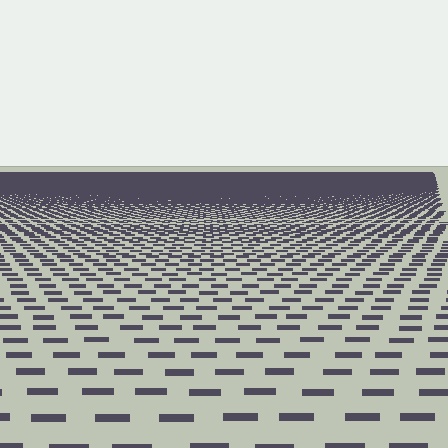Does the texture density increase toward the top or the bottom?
Density increases toward the top.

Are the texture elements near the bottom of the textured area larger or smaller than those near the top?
Larger. Near the bottom, elements are closer to the viewer and appear at a bigger on-screen size.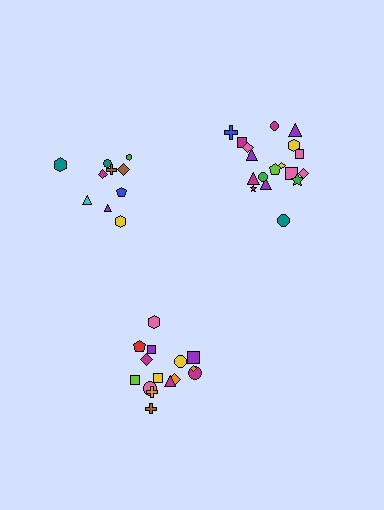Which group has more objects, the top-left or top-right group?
The top-right group.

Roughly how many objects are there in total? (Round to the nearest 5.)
Roughly 45 objects in total.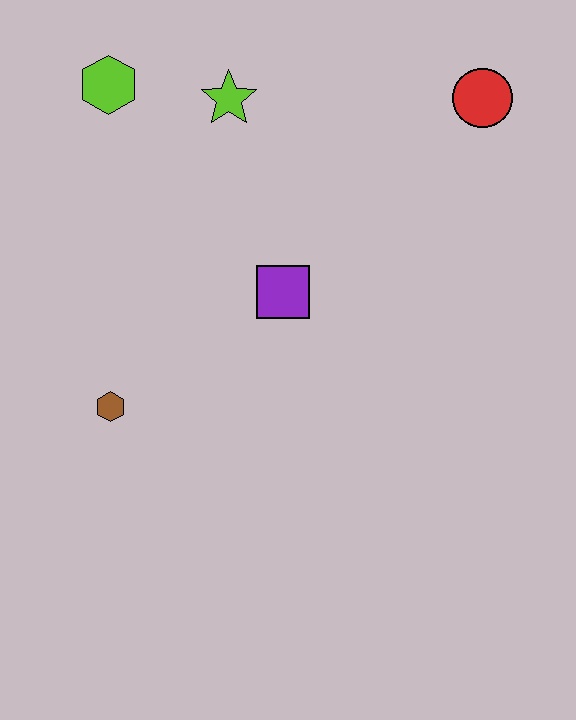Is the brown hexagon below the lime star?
Yes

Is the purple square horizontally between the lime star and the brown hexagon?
No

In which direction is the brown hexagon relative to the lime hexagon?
The brown hexagon is below the lime hexagon.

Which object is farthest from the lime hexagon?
The red circle is farthest from the lime hexagon.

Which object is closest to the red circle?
The lime star is closest to the red circle.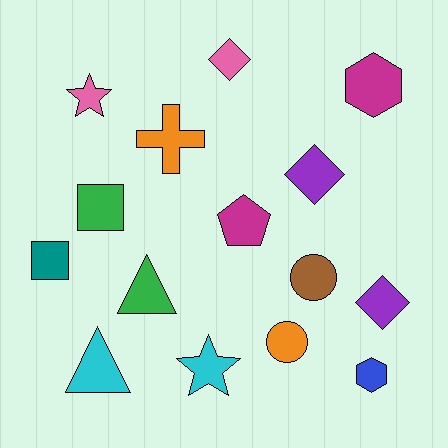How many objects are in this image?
There are 15 objects.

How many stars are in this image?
There are 2 stars.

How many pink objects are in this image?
There are 2 pink objects.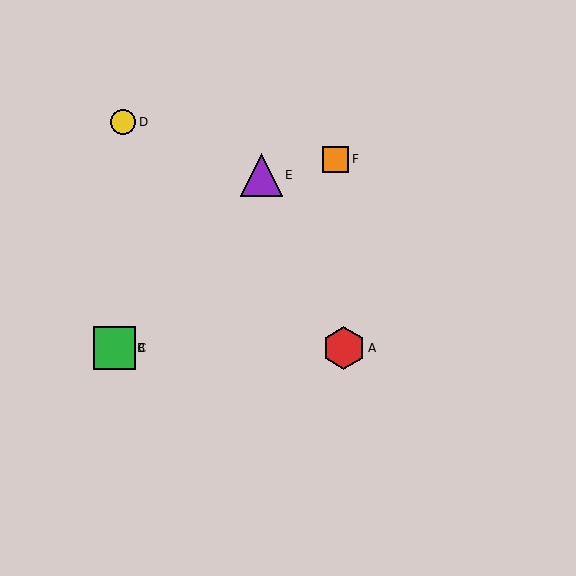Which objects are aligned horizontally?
Objects A, B, C are aligned horizontally.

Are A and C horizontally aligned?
Yes, both are at y≈348.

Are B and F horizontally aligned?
No, B is at y≈348 and F is at y≈159.